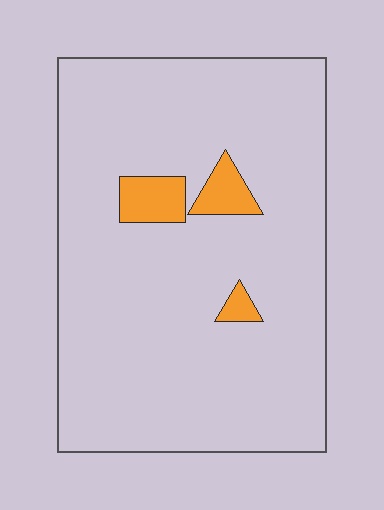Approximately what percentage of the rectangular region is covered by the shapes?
Approximately 5%.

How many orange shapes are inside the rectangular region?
3.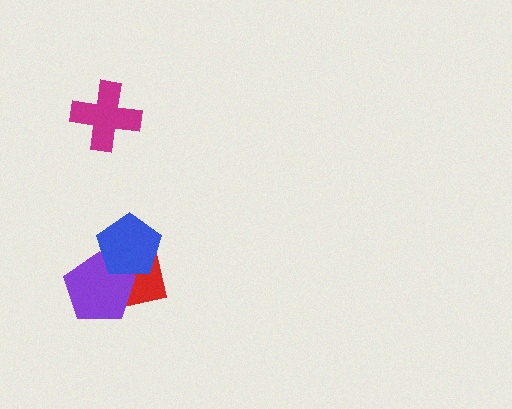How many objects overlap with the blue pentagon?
2 objects overlap with the blue pentagon.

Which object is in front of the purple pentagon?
The blue pentagon is in front of the purple pentagon.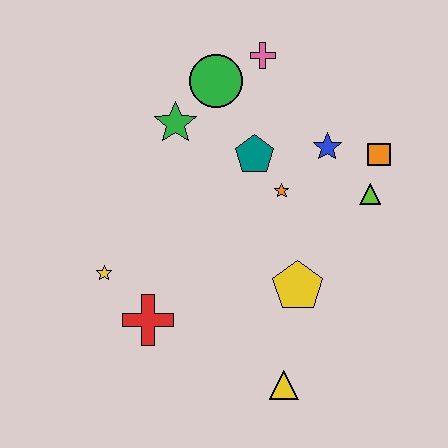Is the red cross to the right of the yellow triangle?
No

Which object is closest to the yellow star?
The red cross is closest to the yellow star.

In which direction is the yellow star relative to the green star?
The yellow star is below the green star.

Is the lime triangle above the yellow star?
Yes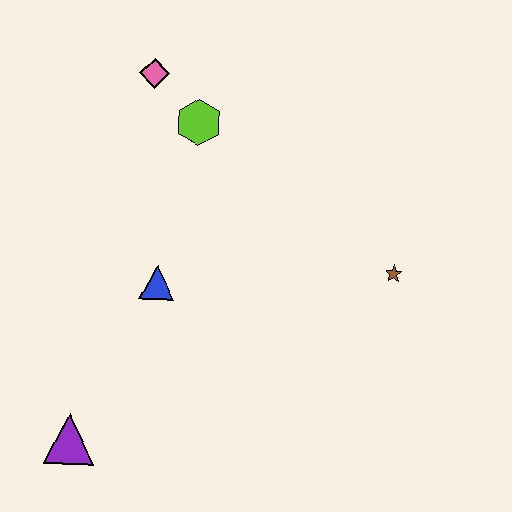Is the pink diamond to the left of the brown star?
Yes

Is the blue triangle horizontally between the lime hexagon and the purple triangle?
Yes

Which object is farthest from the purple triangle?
The pink diamond is farthest from the purple triangle.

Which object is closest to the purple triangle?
The blue triangle is closest to the purple triangle.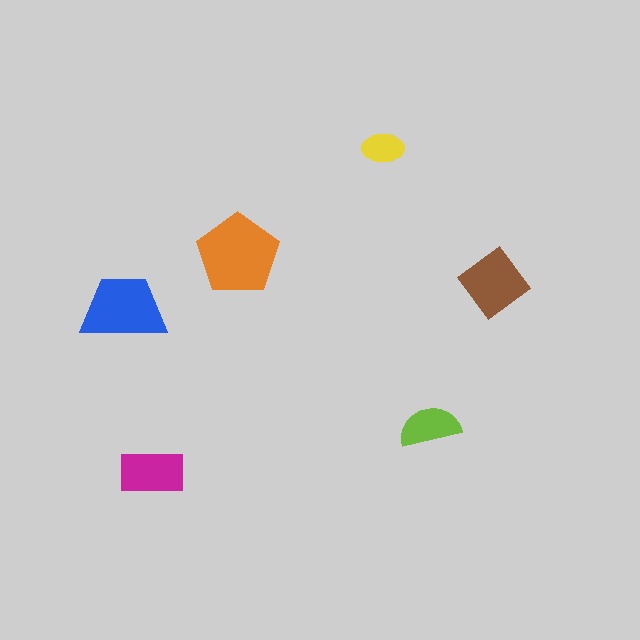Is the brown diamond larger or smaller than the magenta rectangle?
Larger.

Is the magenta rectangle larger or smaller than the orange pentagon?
Smaller.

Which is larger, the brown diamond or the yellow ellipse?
The brown diamond.